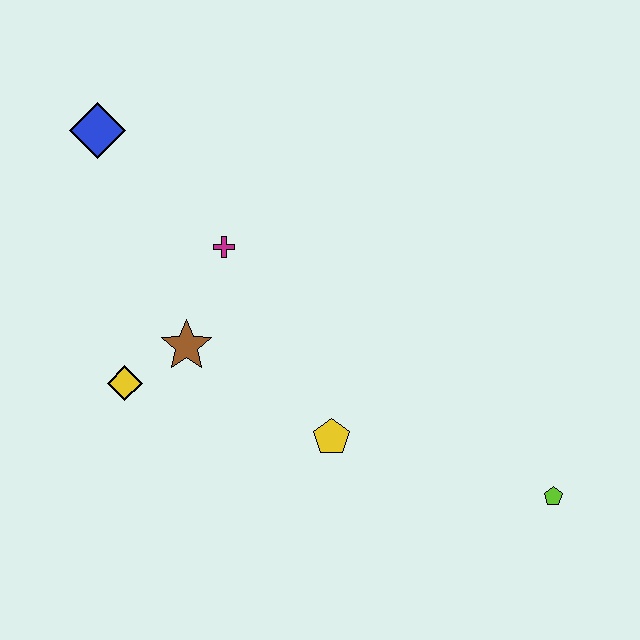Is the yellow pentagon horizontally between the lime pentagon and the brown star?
Yes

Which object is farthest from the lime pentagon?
The blue diamond is farthest from the lime pentagon.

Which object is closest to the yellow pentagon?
The brown star is closest to the yellow pentagon.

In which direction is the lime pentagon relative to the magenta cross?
The lime pentagon is to the right of the magenta cross.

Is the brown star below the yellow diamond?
No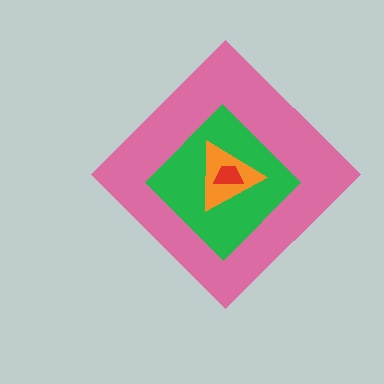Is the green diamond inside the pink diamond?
Yes.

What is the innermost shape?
The red trapezoid.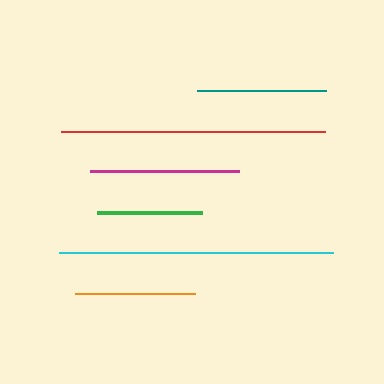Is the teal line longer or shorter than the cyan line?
The cyan line is longer than the teal line.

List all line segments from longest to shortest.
From longest to shortest: cyan, red, magenta, teal, orange, green.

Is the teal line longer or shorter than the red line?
The red line is longer than the teal line.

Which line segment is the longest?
The cyan line is the longest at approximately 275 pixels.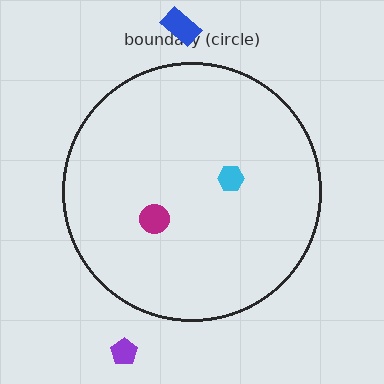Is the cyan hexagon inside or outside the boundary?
Inside.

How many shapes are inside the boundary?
2 inside, 2 outside.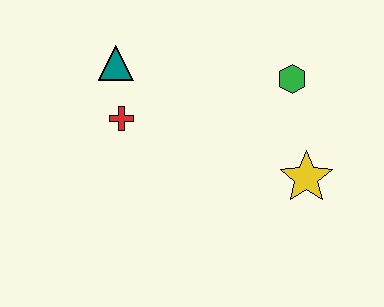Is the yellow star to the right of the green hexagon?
Yes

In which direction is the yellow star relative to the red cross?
The yellow star is to the right of the red cross.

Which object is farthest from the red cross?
The yellow star is farthest from the red cross.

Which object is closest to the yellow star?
The green hexagon is closest to the yellow star.